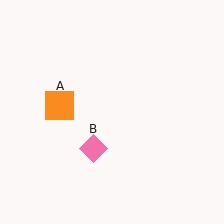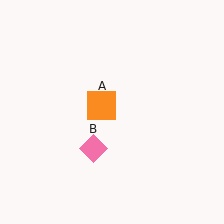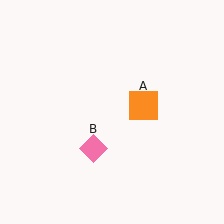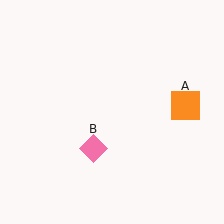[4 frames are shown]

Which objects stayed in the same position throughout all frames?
Pink diamond (object B) remained stationary.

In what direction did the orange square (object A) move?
The orange square (object A) moved right.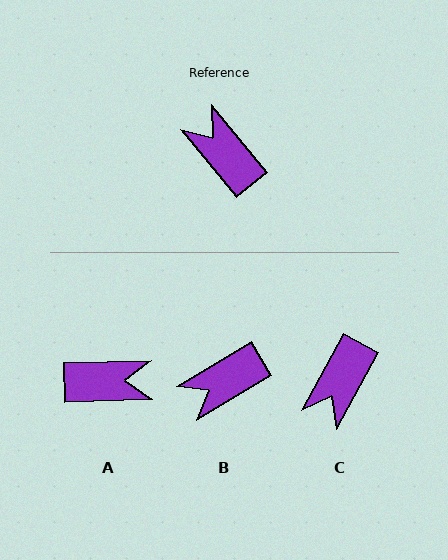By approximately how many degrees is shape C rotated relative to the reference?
Approximately 112 degrees counter-clockwise.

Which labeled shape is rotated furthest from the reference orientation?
A, about 128 degrees away.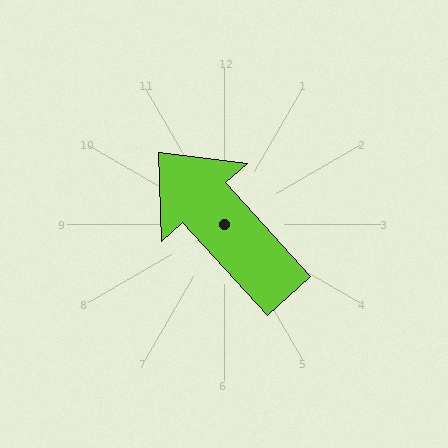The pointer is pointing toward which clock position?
Roughly 11 o'clock.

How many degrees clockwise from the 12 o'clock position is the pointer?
Approximately 318 degrees.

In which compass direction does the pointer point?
Northwest.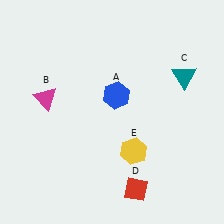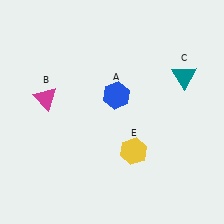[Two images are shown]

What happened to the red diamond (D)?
The red diamond (D) was removed in Image 2. It was in the bottom-right area of Image 1.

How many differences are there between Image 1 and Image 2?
There is 1 difference between the two images.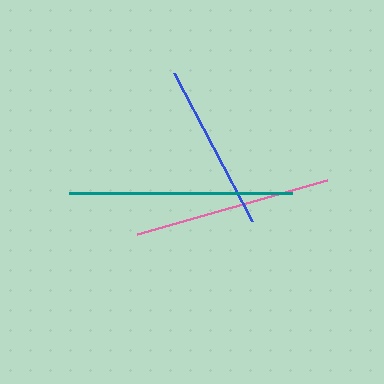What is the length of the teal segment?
The teal segment is approximately 223 pixels long.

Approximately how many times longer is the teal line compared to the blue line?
The teal line is approximately 1.3 times the length of the blue line.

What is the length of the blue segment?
The blue segment is approximately 167 pixels long.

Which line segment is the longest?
The teal line is the longest at approximately 223 pixels.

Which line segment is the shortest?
The blue line is the shortest at approximately 167 pixels.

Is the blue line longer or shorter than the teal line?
The teal line is longer than the blue line.